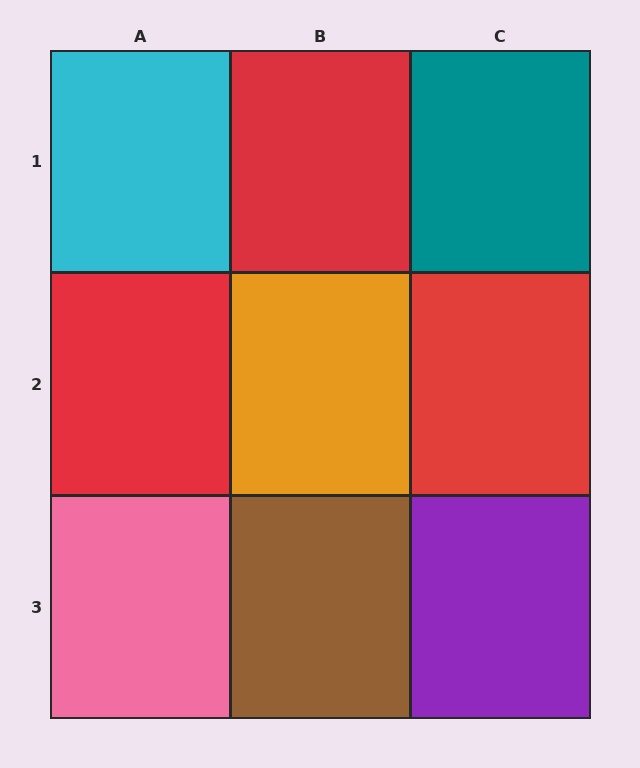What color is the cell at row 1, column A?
Cyan.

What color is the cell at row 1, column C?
Teal.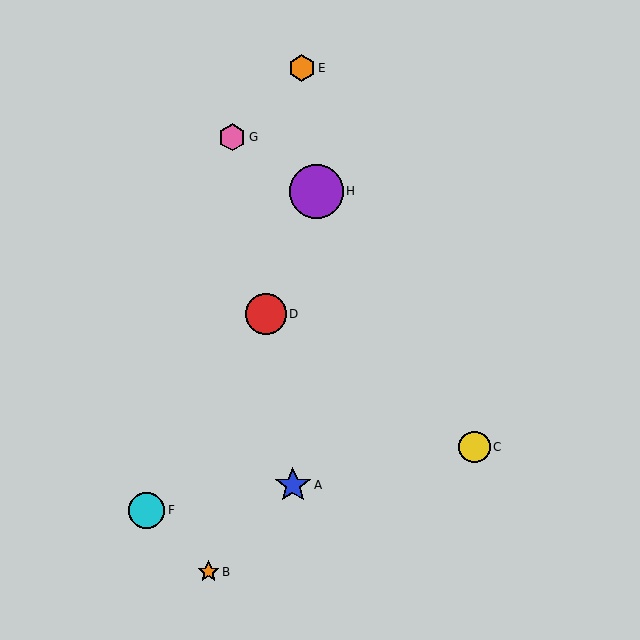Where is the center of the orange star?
The center of the orange star is at (208, 572).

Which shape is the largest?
The purple circle (labeled H) is the largest.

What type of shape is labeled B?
Shape B is an orange star.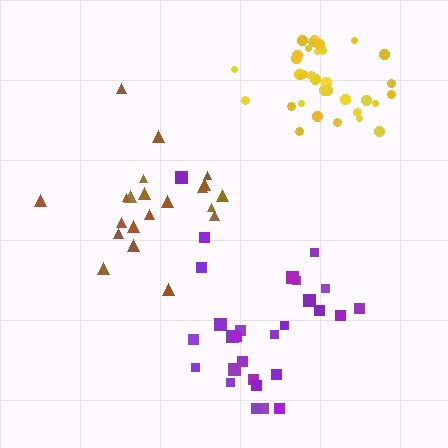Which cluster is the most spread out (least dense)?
Purple.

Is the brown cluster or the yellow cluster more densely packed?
Yellow.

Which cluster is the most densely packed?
Yellow.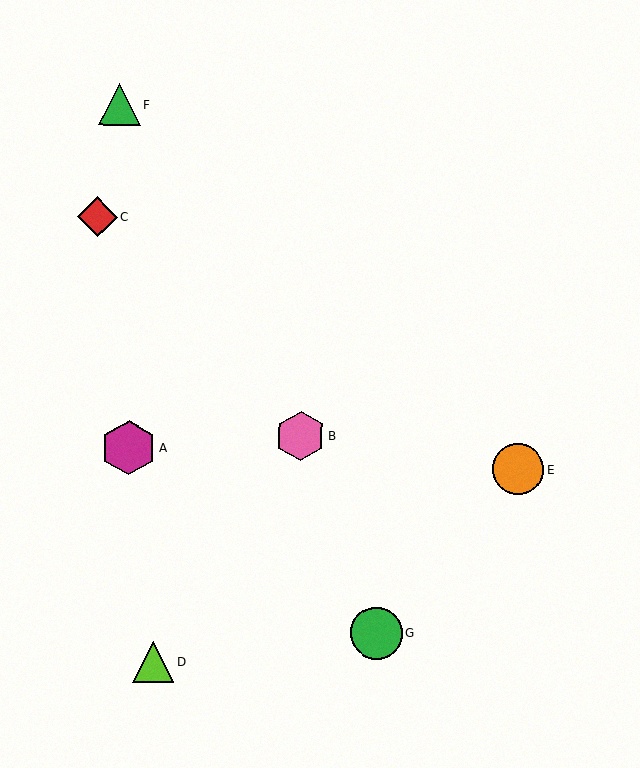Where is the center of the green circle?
The center of the green circle is at (376, 633).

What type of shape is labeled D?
Shape D is a lime triangle.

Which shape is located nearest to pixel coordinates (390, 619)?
The green circle (labeled G) at (376, 633) is nearest to that location.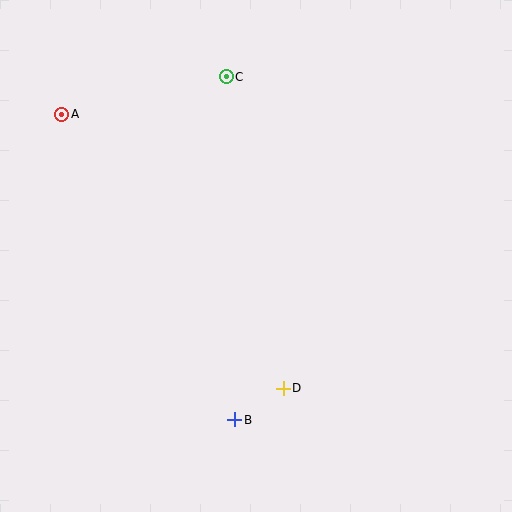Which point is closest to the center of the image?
Point D at (283, 389) is closest to the center.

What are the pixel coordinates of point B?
Point B is at (235, 420).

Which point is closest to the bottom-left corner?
Point B is closest to the bottom-left corner.